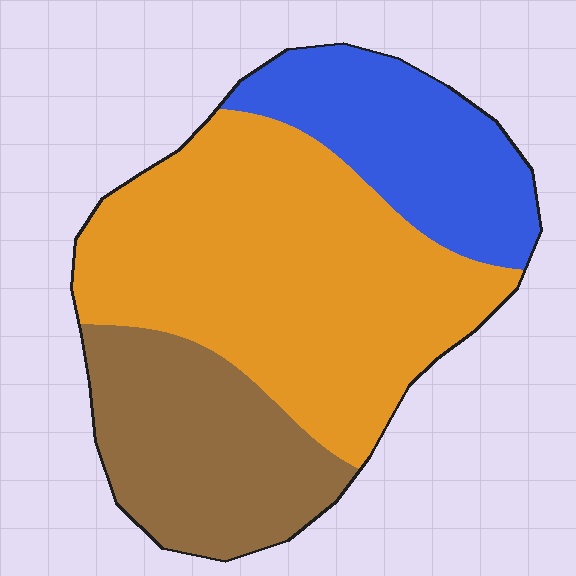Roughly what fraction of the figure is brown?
Brown takes up between a sixth and a third of the figure.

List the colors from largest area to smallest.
From largest to smallest: orange, brown, blue.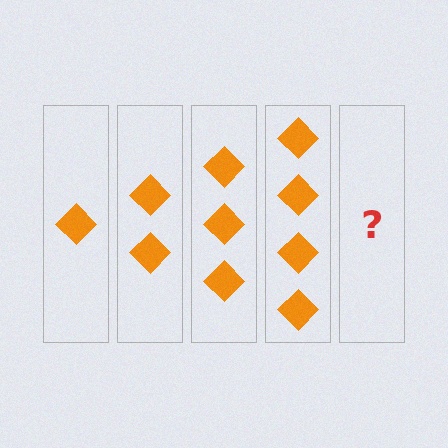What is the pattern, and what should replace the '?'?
The pattern is that each step adds one more diamond. The '?' should be 5 diamonds.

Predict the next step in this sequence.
The next step is 5 diamonds.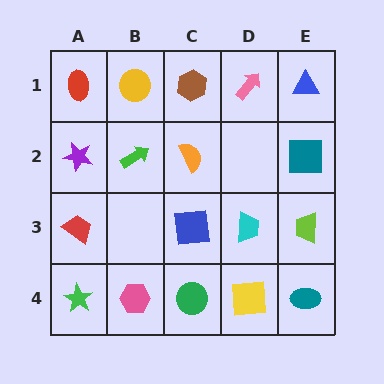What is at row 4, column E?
A teal ellipse.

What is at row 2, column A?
A purple star.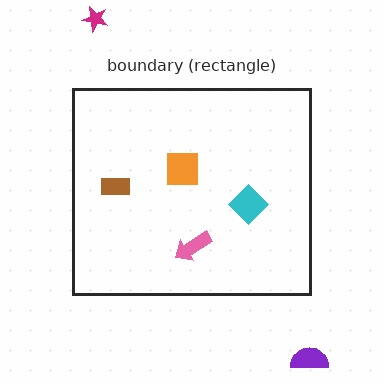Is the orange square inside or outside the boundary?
Inside.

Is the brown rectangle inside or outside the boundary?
Inside.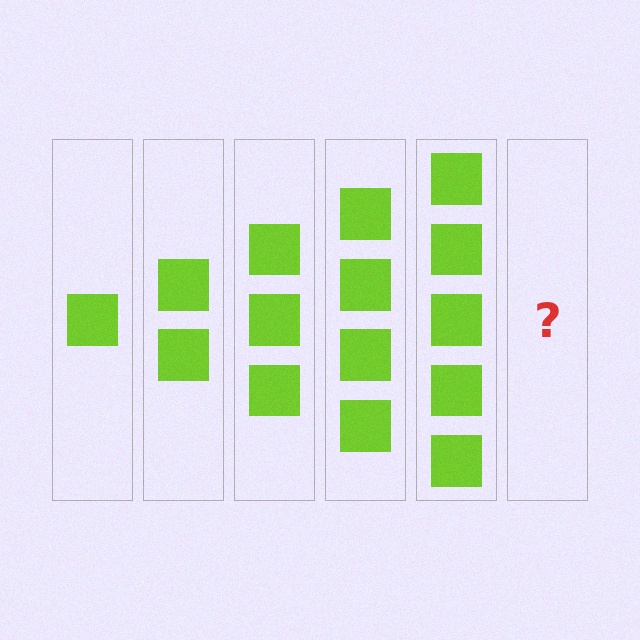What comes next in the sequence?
The next element should be 6 squares.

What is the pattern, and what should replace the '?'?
The pattern is that each step adds one more square. The '?' should be 6 squares.